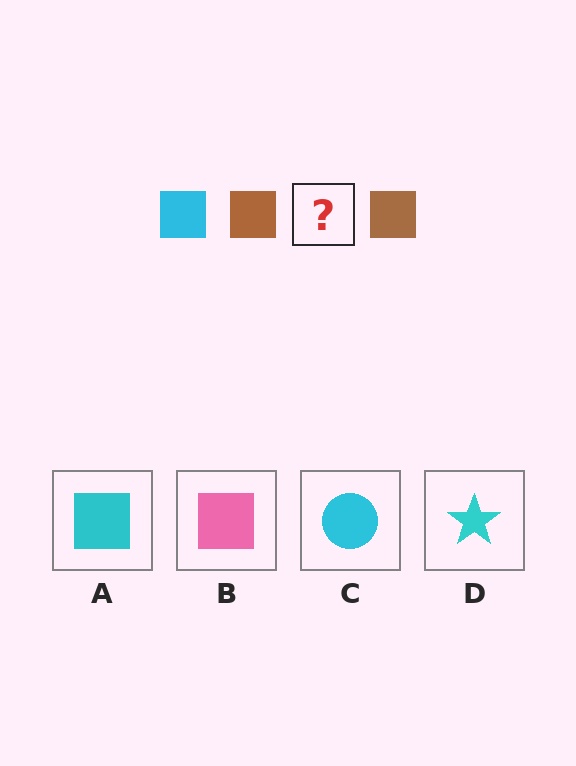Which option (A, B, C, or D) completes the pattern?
A.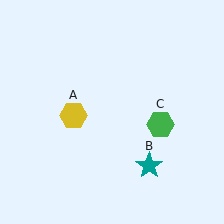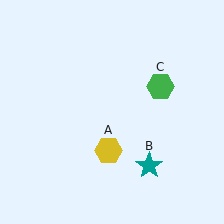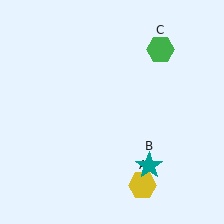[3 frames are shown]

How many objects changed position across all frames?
2 objects changed position: yellow hexagon (object A), green hexagon (object C).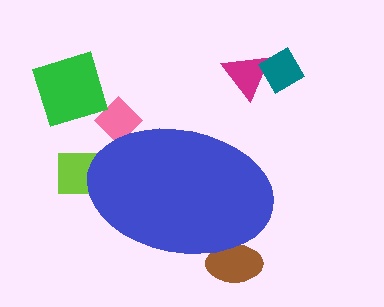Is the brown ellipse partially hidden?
Yes, the brown ellipse is partially hidden behind the blue ellipse.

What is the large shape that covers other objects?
A blue ellipse.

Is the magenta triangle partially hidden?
No, the magenta triangle is fully visible.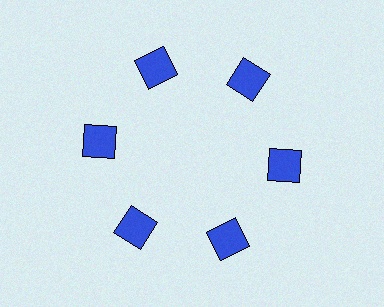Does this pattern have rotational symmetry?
Yes, this pattern has 6-fold rotational symmetry. It looks the same after rotating 60 degrees around the center.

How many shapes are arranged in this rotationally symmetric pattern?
There are 6 shapes, arranged in 6 groups of 1.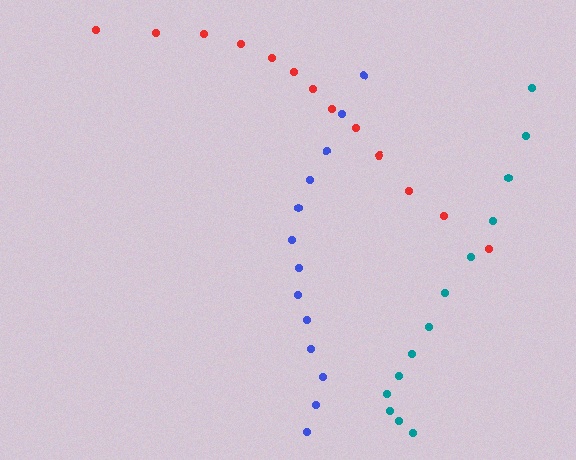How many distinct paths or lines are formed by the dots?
There are 3 distinct paths.